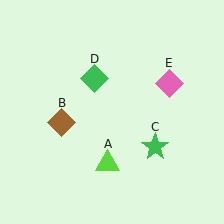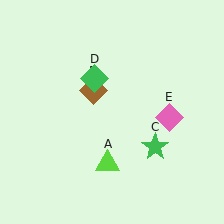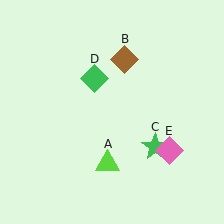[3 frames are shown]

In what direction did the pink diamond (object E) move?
The pink diamond (object E) moved down.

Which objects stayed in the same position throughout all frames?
Lime triangle (object A) and green star (object C) and green diamond (object D) remained stationary.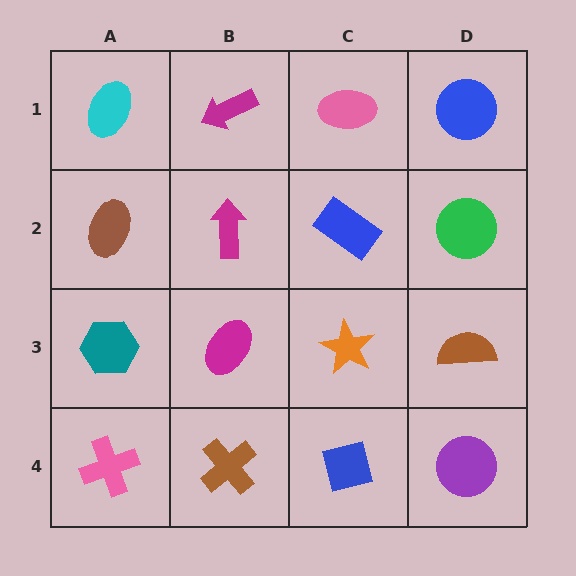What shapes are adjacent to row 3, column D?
A green circle (row 2, column D), a purple circle (row 4, column D), an orange star (row 3, column C).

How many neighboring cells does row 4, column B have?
3.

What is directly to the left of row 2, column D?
A blue rectangle.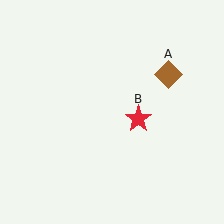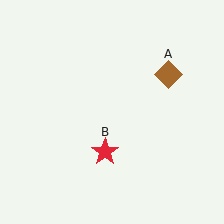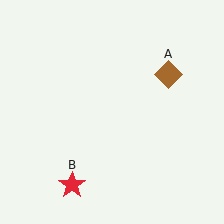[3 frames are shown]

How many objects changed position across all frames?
1 object changed position: red star (object B).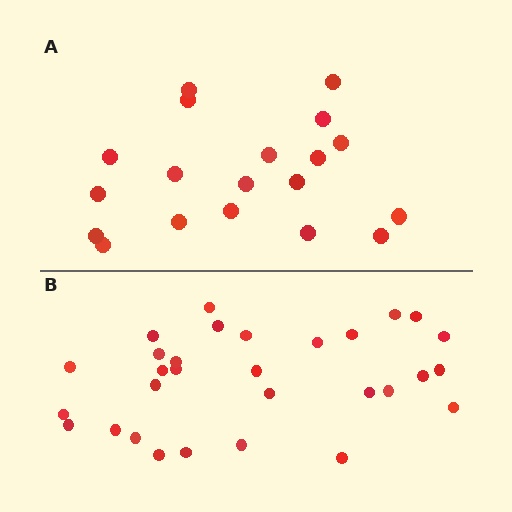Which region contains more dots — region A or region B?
Region B (the bottom region) has more dots.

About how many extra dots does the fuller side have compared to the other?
Region B has roughly 12 or so more dots than region A.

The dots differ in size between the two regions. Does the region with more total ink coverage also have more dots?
No. Region A has more total ink coverage because its dots are larger, but region B actually contains more individual dots. Total area can be misleading — the number of items is what matters here.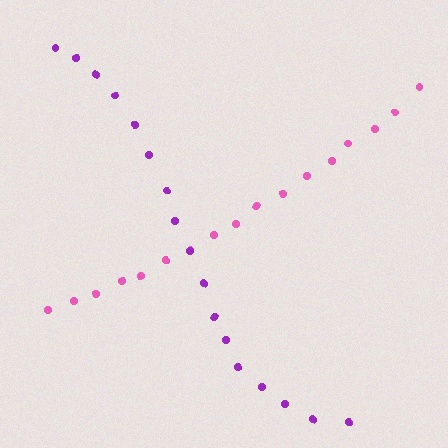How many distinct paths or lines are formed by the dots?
There are 2 distinct paths.